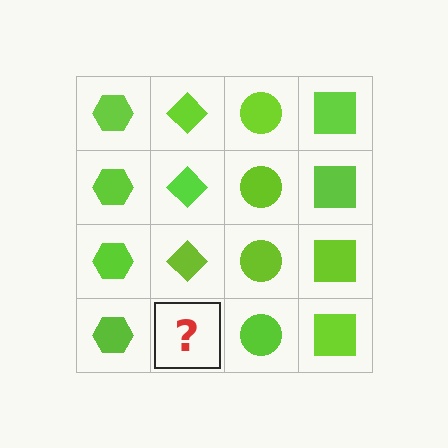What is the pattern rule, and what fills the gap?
The rule is that each column has a consistent shape. The gap should be filled with a lime diamond.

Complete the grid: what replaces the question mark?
The question mark should be replaced with a lime diamond.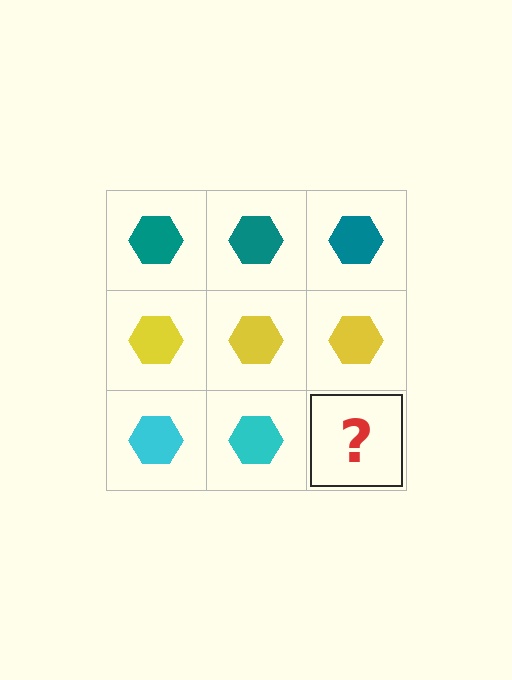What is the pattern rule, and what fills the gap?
The rule is that each row has a consistent color. The gap should be filled with a cyan hexagon.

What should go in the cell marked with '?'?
The missing cell should contain a cyan hexagon.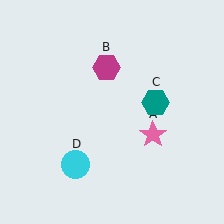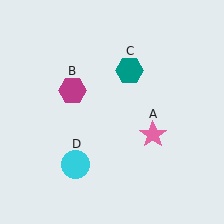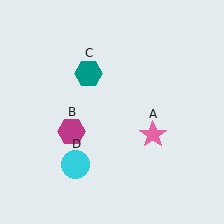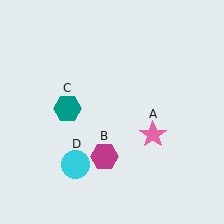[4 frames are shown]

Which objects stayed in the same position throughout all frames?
Pink star (object A) and cyan circle (object D) remained stationary.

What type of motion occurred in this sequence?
The magenta hexagon (object B), teal hexagon (object C) rotated counterclockwise around the center of the scene.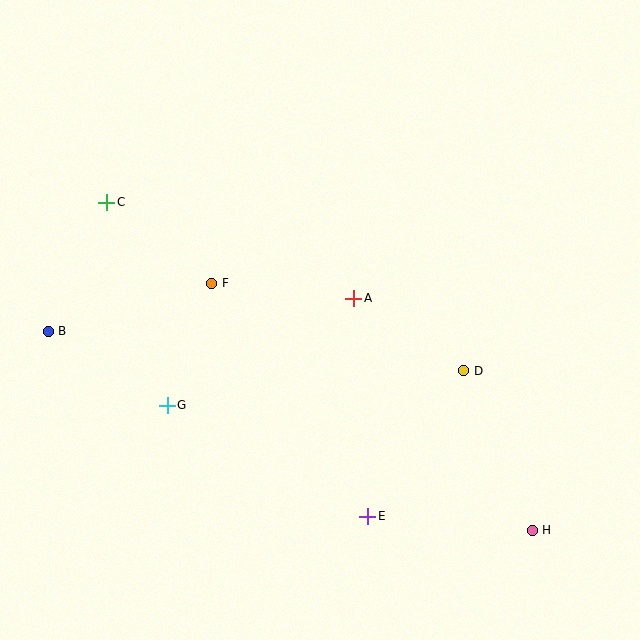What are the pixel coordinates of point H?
Point H is at (532, 530).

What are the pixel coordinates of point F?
Point F is at (212, 283).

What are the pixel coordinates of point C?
Point C is at (107, 202).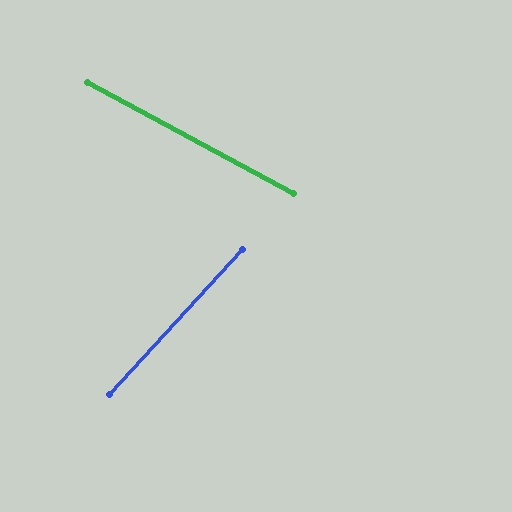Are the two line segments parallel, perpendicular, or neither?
Neither parallel nor perpendicular — they differ by about 76°.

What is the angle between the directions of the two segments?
Approximately 76 degrees.